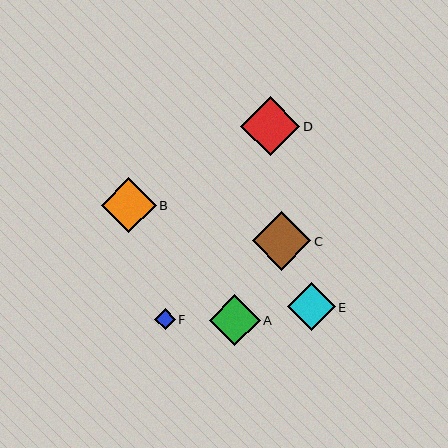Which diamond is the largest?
Diamond D is the largest with a size of approximately 59 pixels.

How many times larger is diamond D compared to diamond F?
Diamond D is approximately 2.9 times the size of diamond F.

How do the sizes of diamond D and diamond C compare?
Diamond D and diamond C are approximately the same size.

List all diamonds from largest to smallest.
From largest to smallest: D, C, B, A, E, F.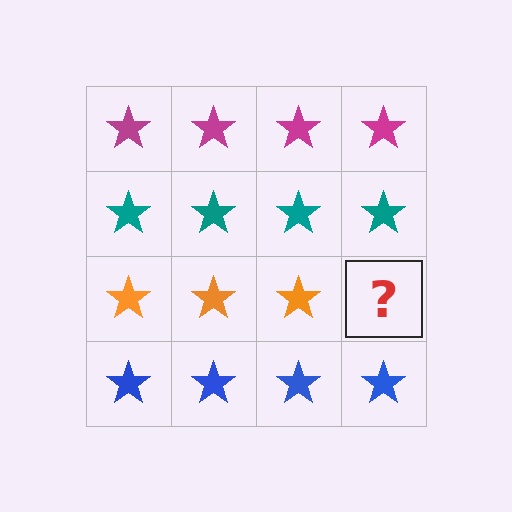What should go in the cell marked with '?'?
The missing cell should contain an orange star.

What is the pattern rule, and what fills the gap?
The rule is that each row has a consistent color. The gap should be filled with an orange star.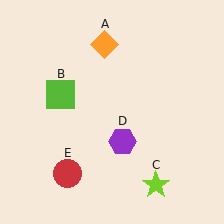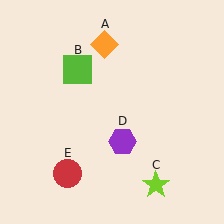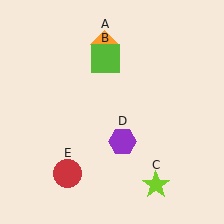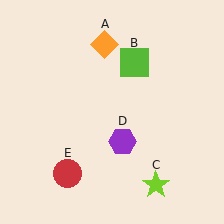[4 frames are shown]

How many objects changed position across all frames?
1 object changed position: lime square (object B).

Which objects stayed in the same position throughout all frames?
Orange diamond (object A) and lime star (object C) and purple hexagon (object D) and red circle (object E) remained stationary.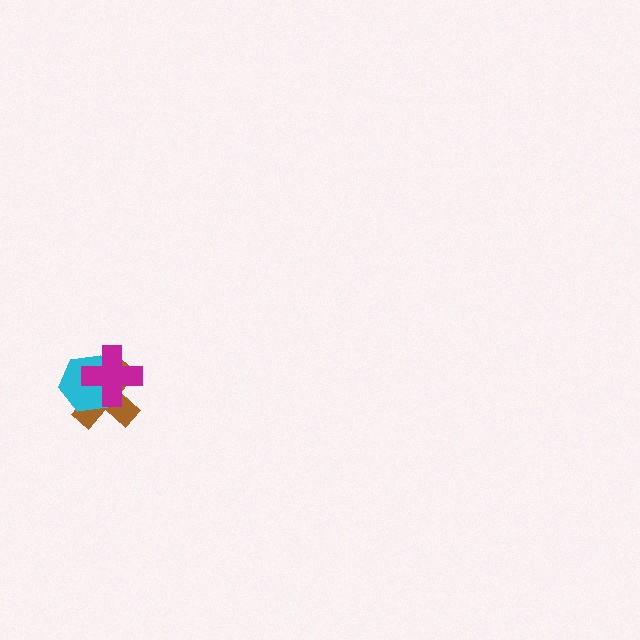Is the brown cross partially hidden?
Yes, it is partially covered by another shape.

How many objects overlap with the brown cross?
2 objects overlap with the brown cross.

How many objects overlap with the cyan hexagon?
2 objects overlap with the cyan hexagon.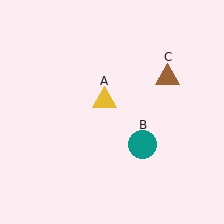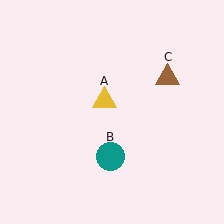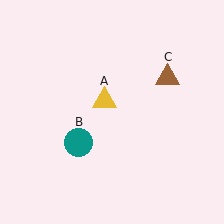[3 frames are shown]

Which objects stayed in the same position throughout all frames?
Yellow triangle (object A) and brown triangle (object C) remained stationary.